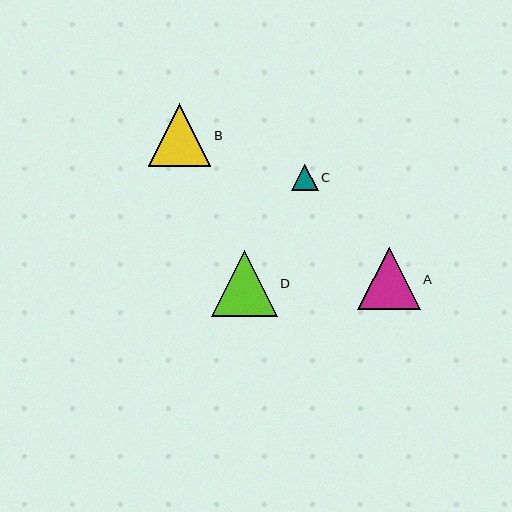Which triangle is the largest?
Triangle D is the largest with a size of approximately 66 pixels.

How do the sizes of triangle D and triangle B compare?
Triangle D and triangle B are approximately the same size.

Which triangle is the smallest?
Triangle C is the smallest with a size of approximately 26 pixels.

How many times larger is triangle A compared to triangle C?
Triangle A is approximately 2.4 times the size of triangle C.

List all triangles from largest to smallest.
From largest to smallest: D, A, B, C.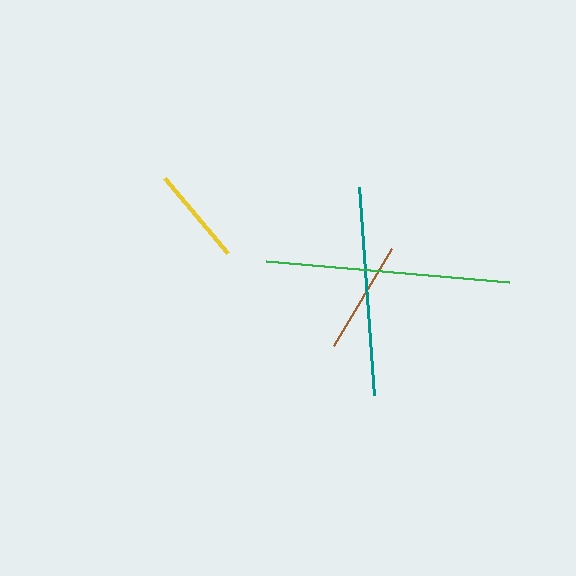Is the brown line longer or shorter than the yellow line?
The brown line is longer than the yellow line.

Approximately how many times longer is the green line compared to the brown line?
The green line is approximately 2.2 times the length of the brown line.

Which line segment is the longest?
The green line is the longest at approximately 244 pixels.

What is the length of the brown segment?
The brown segment is approximately 113 pixels long.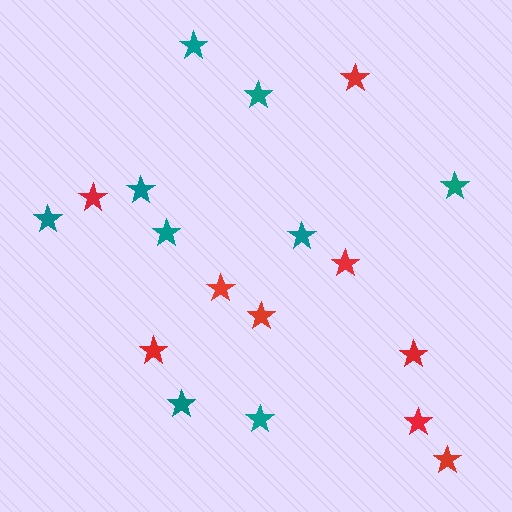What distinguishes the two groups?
There are 2 groups: one group of red stars (9) and one group of teal stars (9).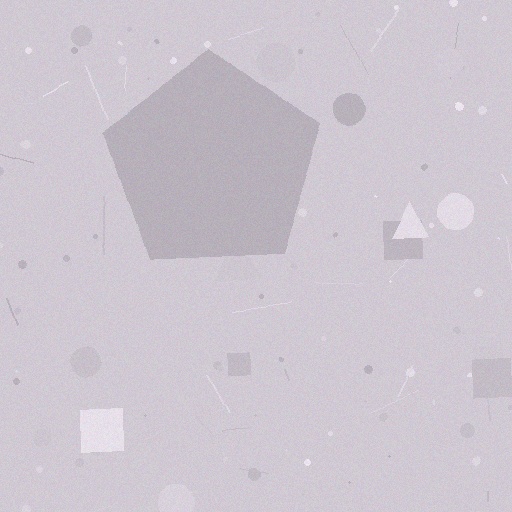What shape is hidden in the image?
A pentagon is hidden in the image.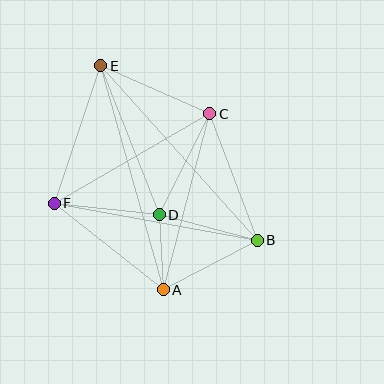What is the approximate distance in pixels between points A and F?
The distance between A and F is approximately 139 pixels.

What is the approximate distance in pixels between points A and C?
The distance between A and C is approximately 182 pixels.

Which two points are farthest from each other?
Points B and E are farthest from each other.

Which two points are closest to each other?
Points A and D are closest to each other.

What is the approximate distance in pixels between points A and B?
The distance between A and B is approximately 107 pixels.